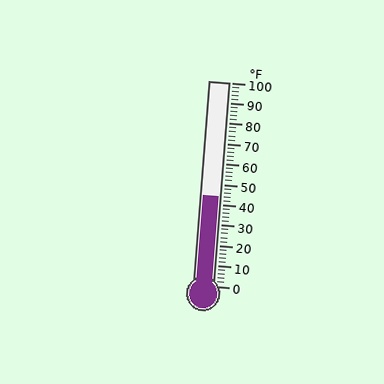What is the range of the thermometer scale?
The thermometer scale ranges from 0°F to 100°F.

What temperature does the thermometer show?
The thermometer shows approximately 44°F.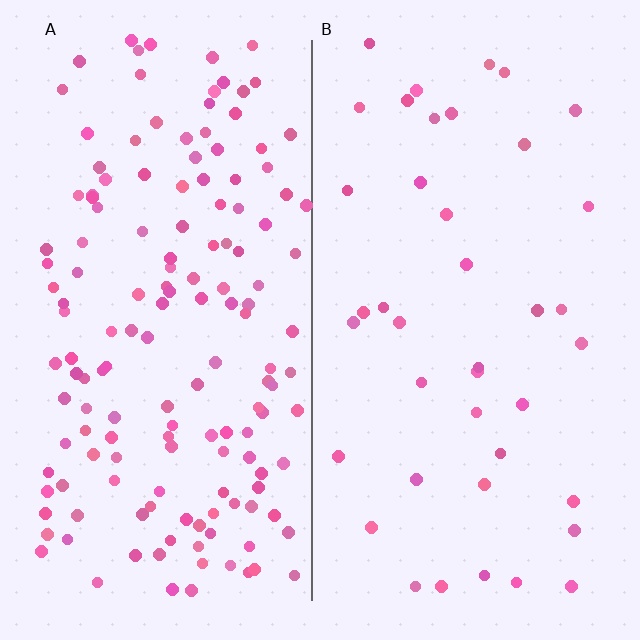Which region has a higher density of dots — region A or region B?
A (the left).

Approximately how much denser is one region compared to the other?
Approximately 3.8× — region A over region B.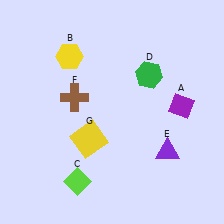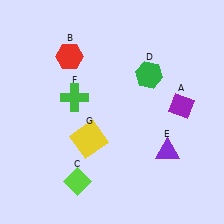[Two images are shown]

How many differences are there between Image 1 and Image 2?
There are 2 differences between the two images.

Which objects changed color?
B changed from yellow to red. F changed from brown to green.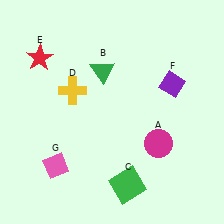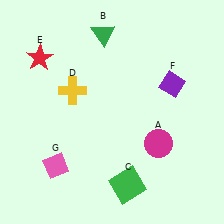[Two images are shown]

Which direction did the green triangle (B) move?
The green triangle (B) moved up.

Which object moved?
The green triangle (B) moved up.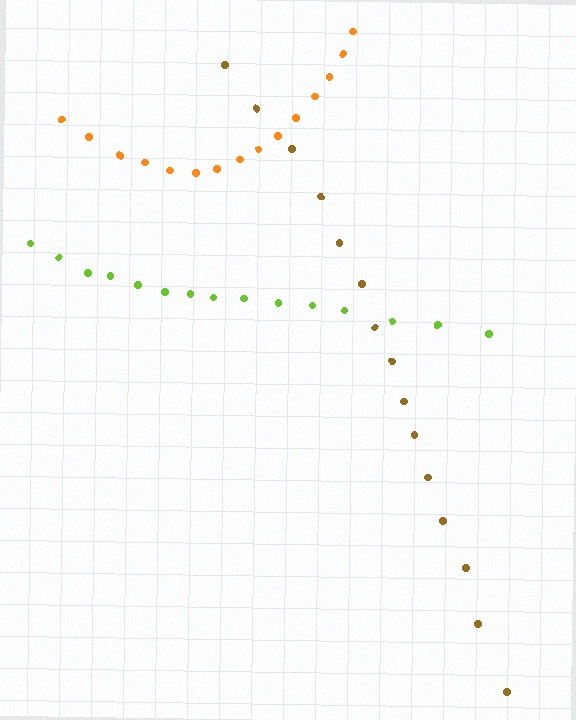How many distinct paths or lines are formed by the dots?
There are 3 distinct paths.